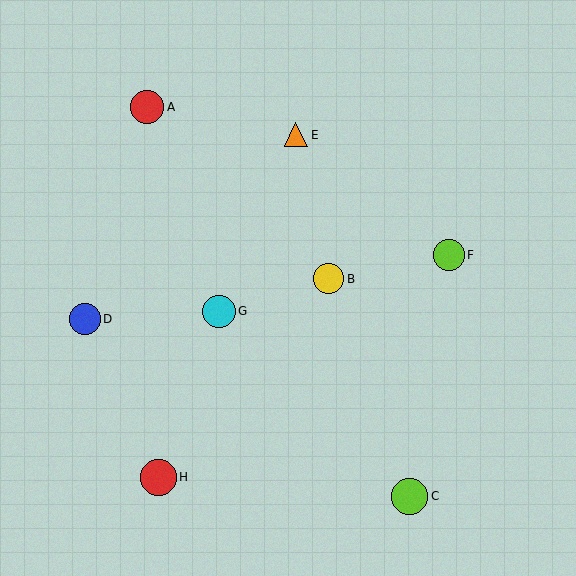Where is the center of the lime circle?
The center of the lime circle is at (449, 255).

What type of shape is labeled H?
Shape H is a red circle.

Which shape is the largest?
The lime circle (labeled C) is the largest.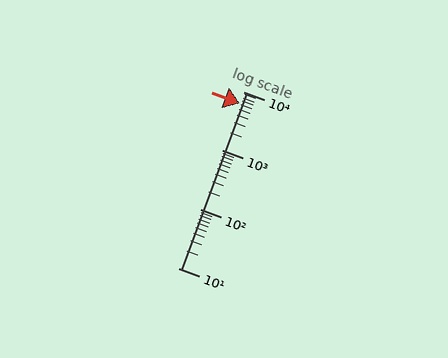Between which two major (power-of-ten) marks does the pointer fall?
The pointer is between 1000 and 10000.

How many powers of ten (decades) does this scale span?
The scale spans 3 decades, from 10 to 10000.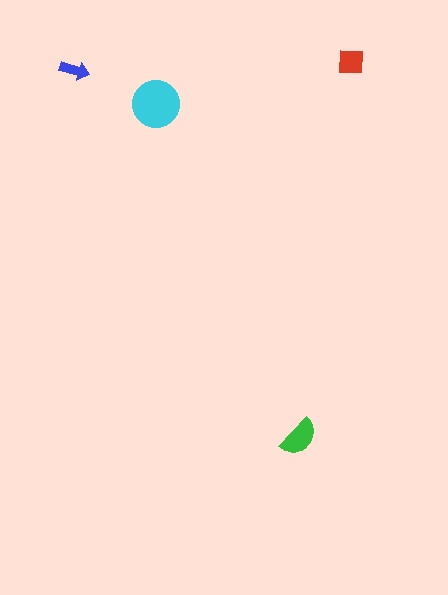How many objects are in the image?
There are 4 objects in the image.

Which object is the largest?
The cyan circle.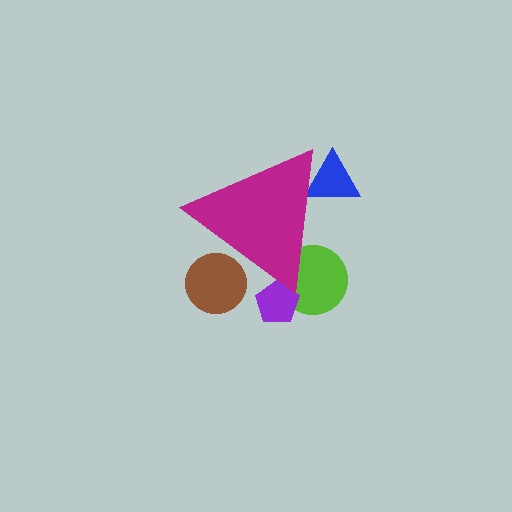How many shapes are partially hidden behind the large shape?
4 shapes are partially hidden.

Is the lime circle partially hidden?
Yes, the lime circle is partially hidden behind the magenta triangle.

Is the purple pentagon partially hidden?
Yes, the purple pentagon is partially hidden behind the magenta triangle.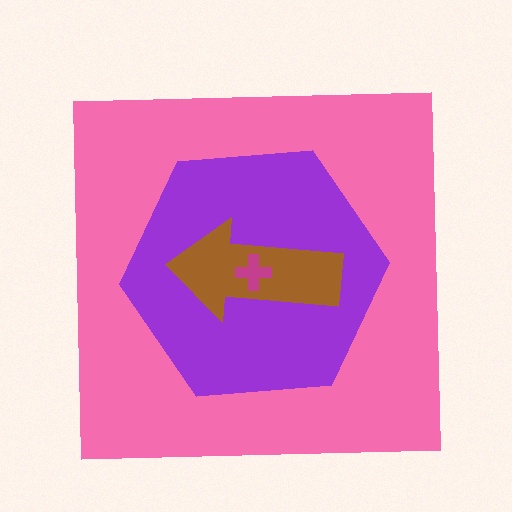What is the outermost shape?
The pink square.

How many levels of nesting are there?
4.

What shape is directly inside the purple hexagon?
The brown arrow.